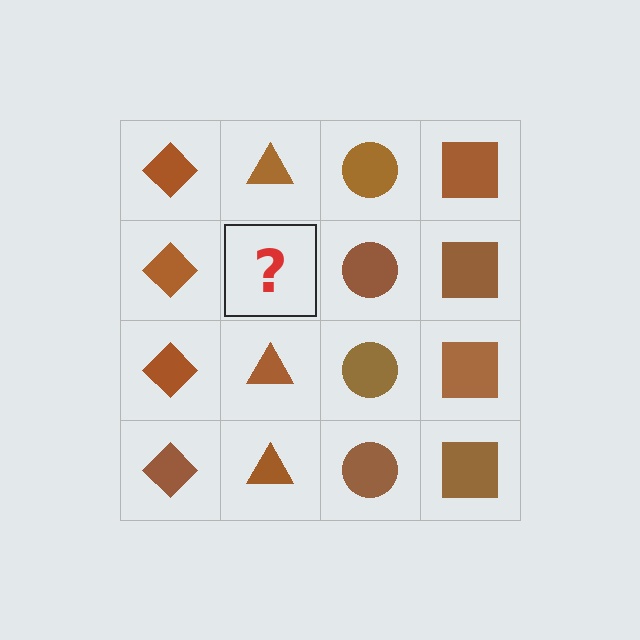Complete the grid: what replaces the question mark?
The question mark should be replaced with a brown triangle.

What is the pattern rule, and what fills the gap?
The rule is that each column has a consistent shape. The gap should be filled with a brown triangle.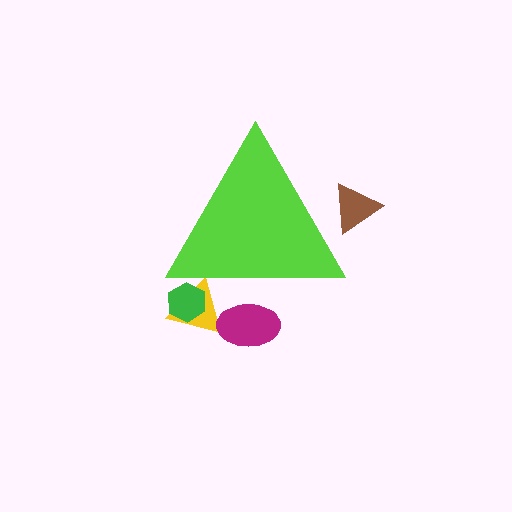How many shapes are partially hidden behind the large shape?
4 shapes are partially hidden.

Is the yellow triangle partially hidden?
Yes, the yellow triangle is partially hidden behind the lime triangle.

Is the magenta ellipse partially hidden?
Yes, the magenta ellipse is partially hidden behind the lime triangle.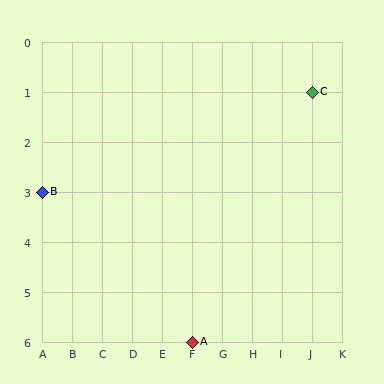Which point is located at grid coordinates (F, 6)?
Point A is at (F, 6).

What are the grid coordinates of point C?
Point C is at grid coordinates (J, 1).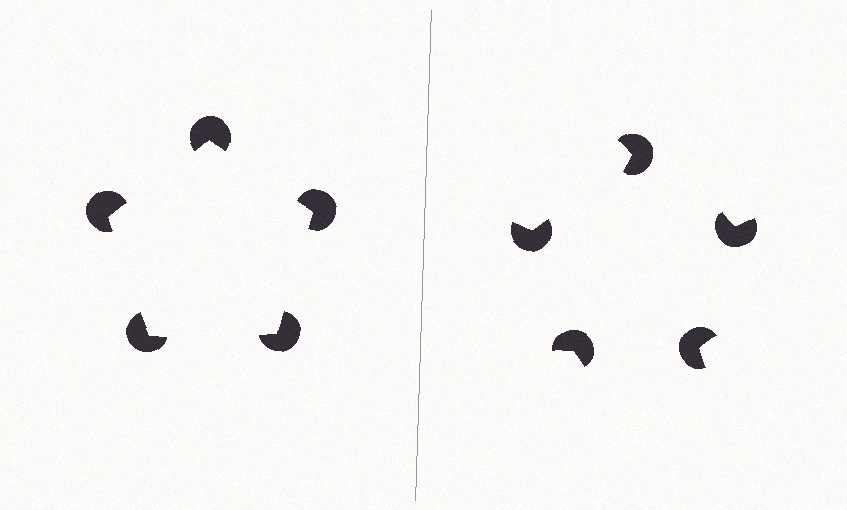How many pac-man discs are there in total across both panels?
10 — 5 on each side.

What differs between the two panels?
The pac-man discs are positioned identically on both sides; only the wedge orientations differ. On the left they align to a pentagon; on the right they are misaligned.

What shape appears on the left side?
An illusory pentagon.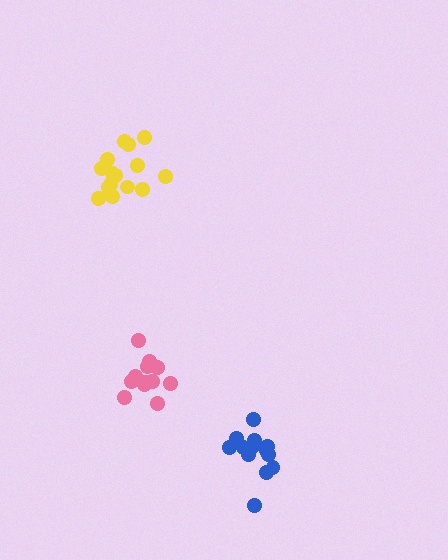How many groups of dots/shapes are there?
There are 3 groups.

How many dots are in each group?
Group 1: 15 dots, Group 2: 13 dots, Group 3: 13 dots (41 total).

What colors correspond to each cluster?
The clusters are colored: yellow, blue, pink.